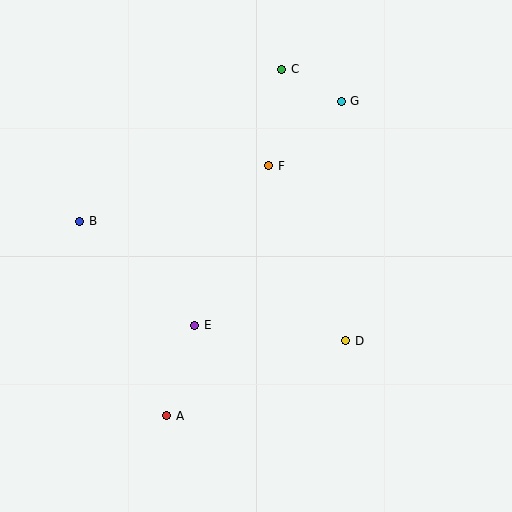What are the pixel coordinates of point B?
Point B is at (80, 221).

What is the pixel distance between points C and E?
The distance between C and E is 270 pixels.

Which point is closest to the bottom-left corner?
Point A is closest to the bottom-left corner.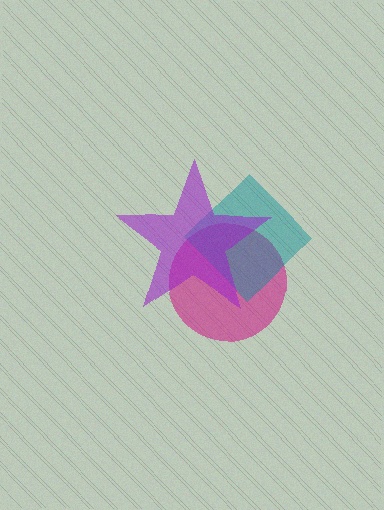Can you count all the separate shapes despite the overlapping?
Yes, there are 3 separate shapes.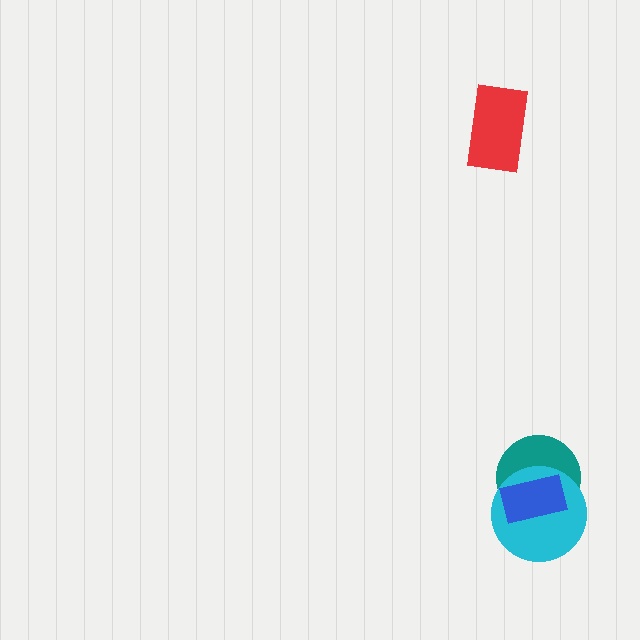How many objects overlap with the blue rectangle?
2 objects overlap with the blue rectangle.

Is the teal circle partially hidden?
Yes, it is partially covered by another shape.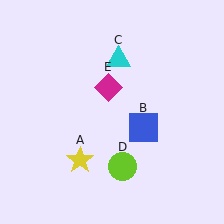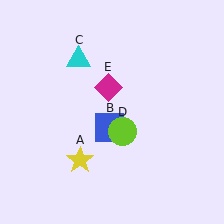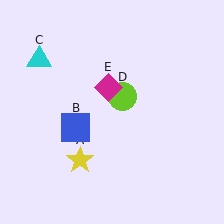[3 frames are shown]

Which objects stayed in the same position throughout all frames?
Yellow star (object A) and magenta diamond (object E) remained stationary.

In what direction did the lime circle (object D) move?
The lime circle (object D) moved up.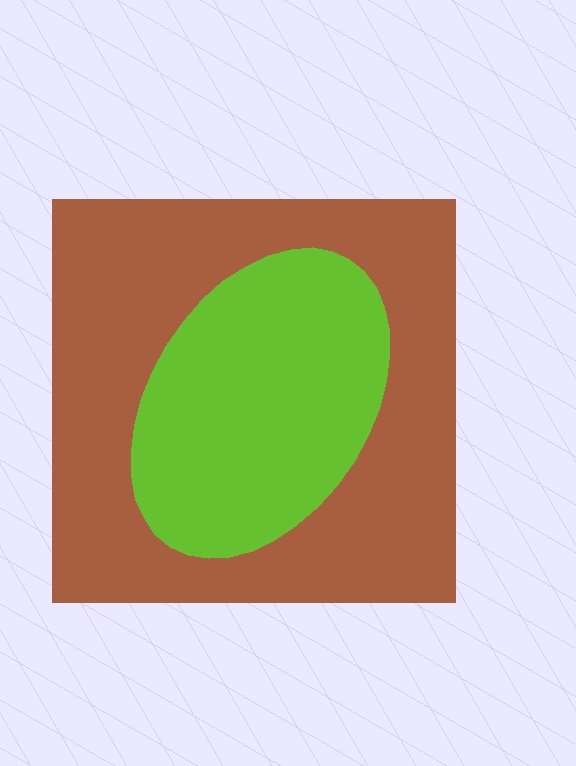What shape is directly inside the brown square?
The lime ellipse.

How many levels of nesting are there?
2.